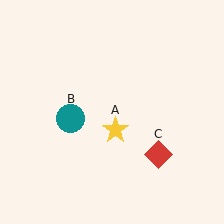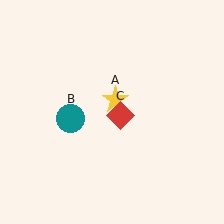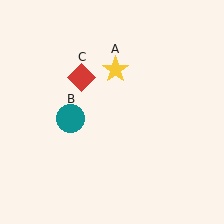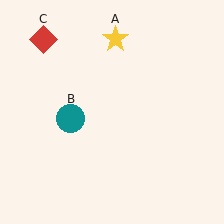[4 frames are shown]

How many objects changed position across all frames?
2 objects changed position: yellow star (object A), red diamond (object C).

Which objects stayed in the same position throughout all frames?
Teal circle (object B) remained stationary.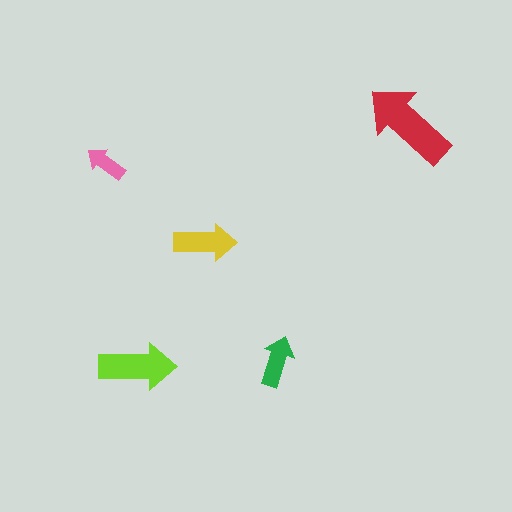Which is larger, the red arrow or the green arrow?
The red one.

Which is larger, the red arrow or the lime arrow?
The red one.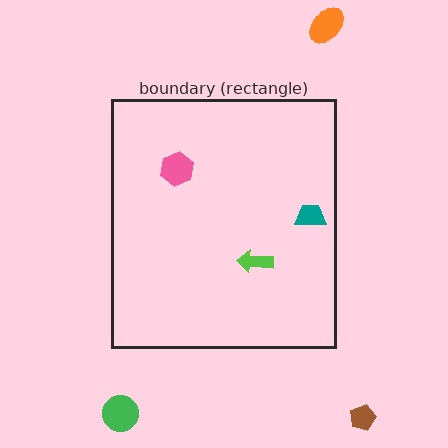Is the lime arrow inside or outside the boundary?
Inside.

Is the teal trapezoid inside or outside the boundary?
Inside.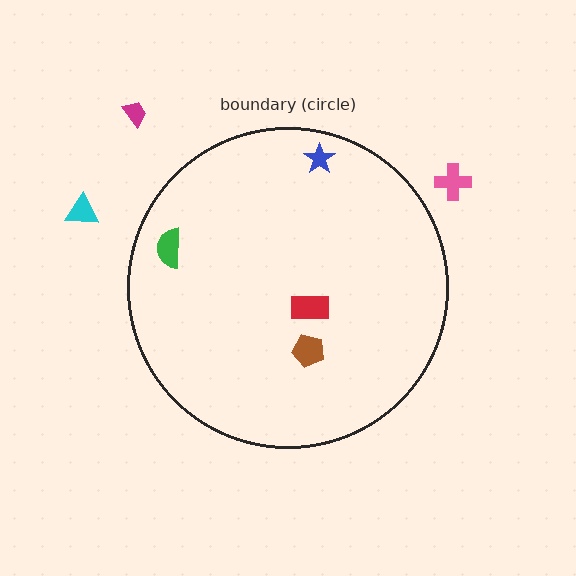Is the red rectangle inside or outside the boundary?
Inside.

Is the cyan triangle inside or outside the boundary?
Outside.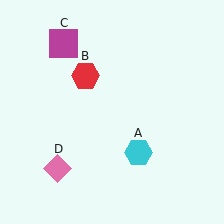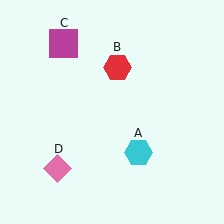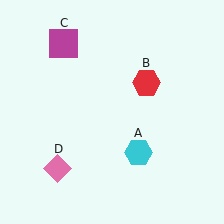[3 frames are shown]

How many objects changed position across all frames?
1 object changed position: red hexagon (object B).